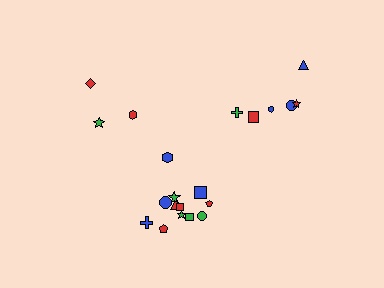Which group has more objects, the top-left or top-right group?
The top-right group.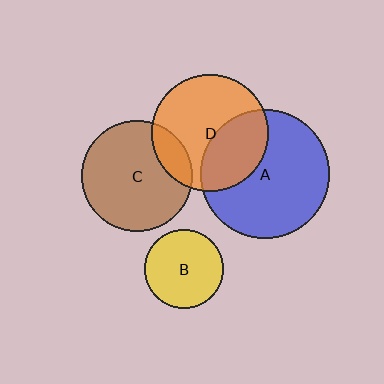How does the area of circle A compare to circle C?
Approximately 1.4 times.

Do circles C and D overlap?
Yes.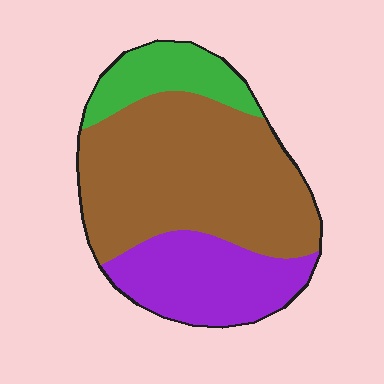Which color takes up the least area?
Green, at roughly 15%.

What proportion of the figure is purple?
Purple takes up about one quarter (1/4) of the figure.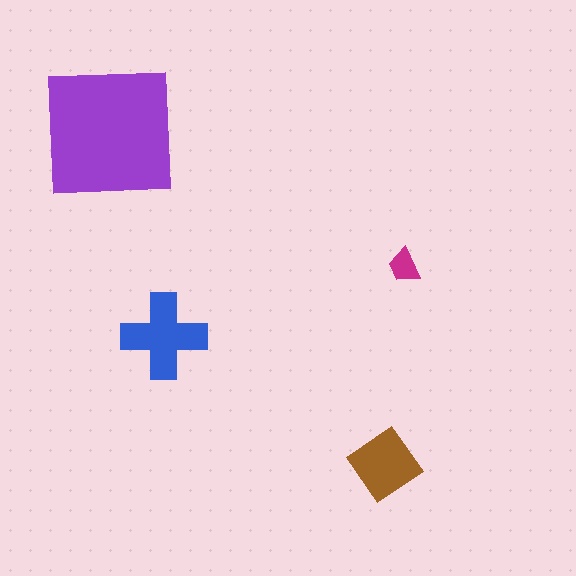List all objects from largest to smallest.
The purple square, the blue cross, the brown diamond, the magenta trapezoid.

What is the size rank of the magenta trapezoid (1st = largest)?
4th.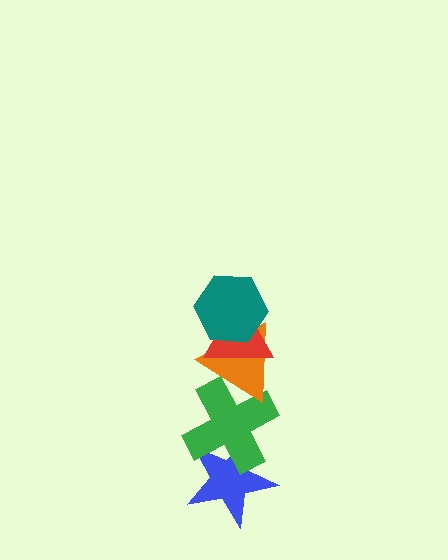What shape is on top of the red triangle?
The teal hexagon is on top of the red triangle.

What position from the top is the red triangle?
The red triangle is 2nd from the top.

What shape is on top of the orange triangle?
The red triangle is on top of the orange triangle.